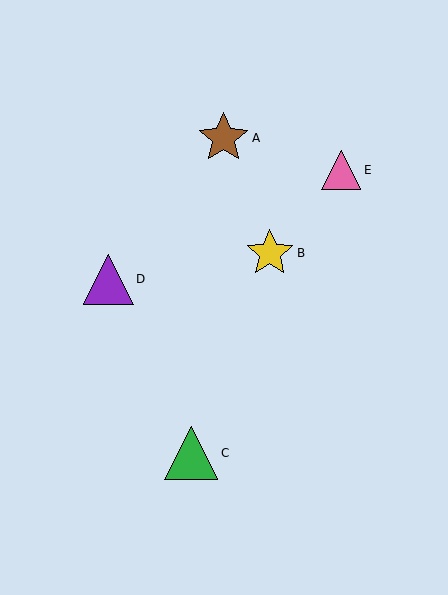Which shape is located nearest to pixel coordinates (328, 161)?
The pink triangle (labeled E) at (341, 170) is nearest to that location.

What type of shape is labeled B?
Shape B is a yellow star.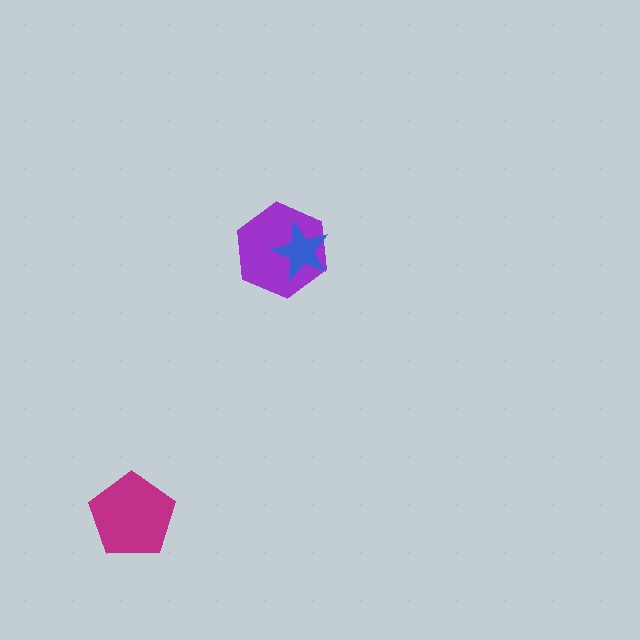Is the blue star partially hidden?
No, no other shape covers it.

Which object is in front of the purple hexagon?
The blue star is in front of the purple hexagon.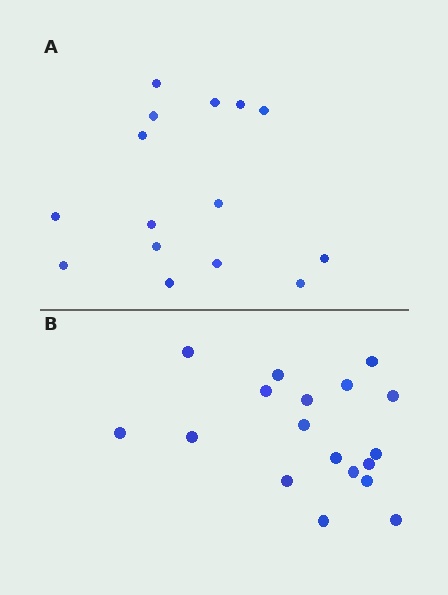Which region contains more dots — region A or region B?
Region B (the bottom region) has more dots.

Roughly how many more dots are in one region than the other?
Region B has just a few more — roughly 2 or 3 more dots than region A.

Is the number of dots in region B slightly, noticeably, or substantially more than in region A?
Region B has only slightly more — the two regions are fairly close. The ratio is roughly 1.2 to 1.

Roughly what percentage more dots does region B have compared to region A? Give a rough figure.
About 20% more.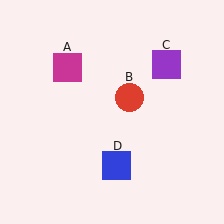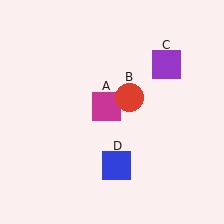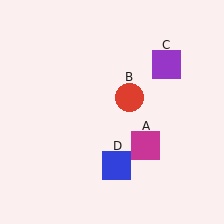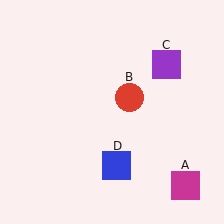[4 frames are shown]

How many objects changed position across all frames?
1 object changed position: magenta square (object A).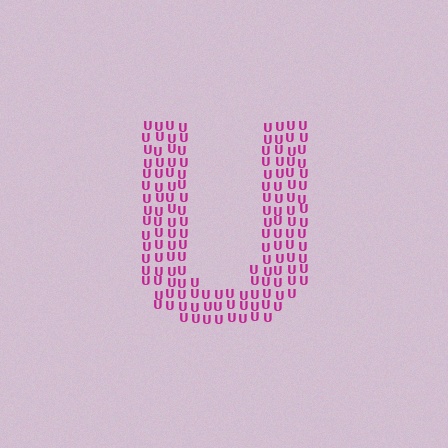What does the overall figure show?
The overall figure shows the letter U.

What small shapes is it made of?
It is made of small letter U's.